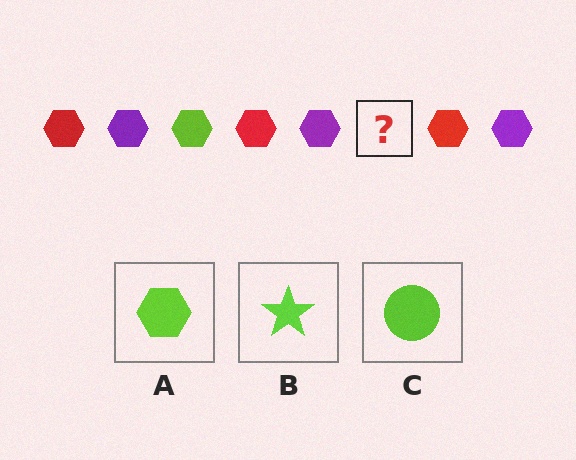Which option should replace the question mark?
Option A.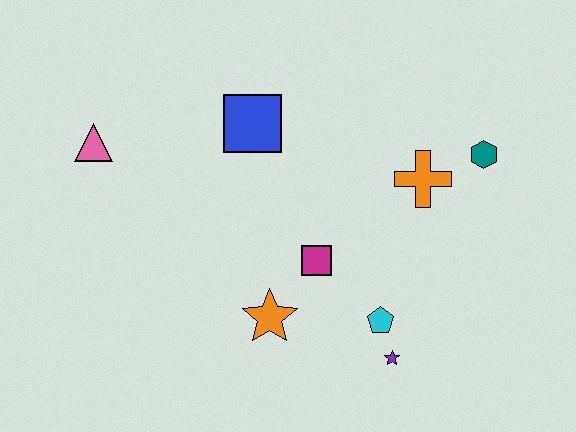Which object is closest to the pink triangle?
The blue square is closest to the pink triangle.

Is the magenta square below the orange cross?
Yes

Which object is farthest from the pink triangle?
The teal hexagon is farthest from the pink triangle.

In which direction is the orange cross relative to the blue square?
The orange cross is to the right of the blue square.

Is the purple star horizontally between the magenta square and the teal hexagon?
Yes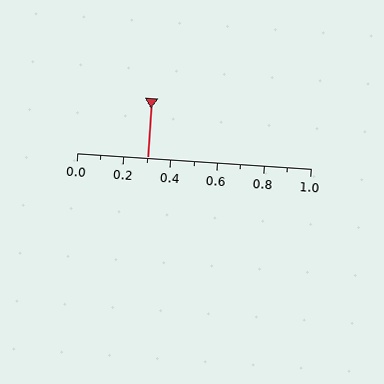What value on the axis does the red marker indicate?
The marker indicates approximately 0.3.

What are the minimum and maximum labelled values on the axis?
The axis runs from 0.0 to 1.0.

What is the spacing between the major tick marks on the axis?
The major ticks are spaced 0.2 apart.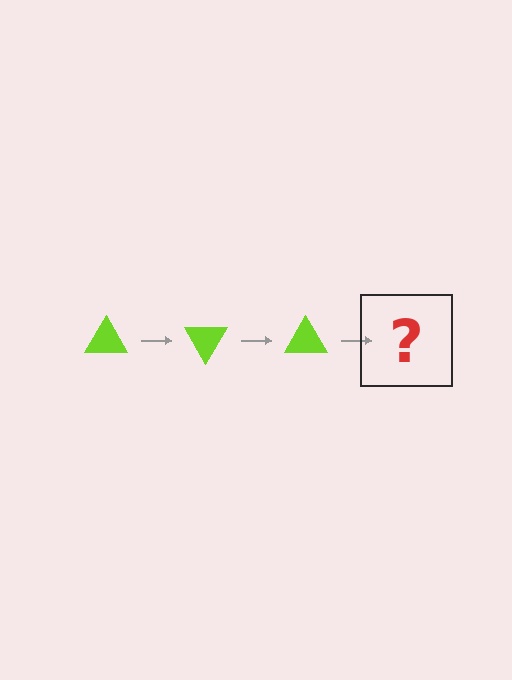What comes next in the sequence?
The next element should be a lime triangle rotated 180 degrees.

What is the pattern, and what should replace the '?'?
The pattern is that the triangle rotates 60 degrees each step. The '?' should be a lime triangle rotated 180 degrees.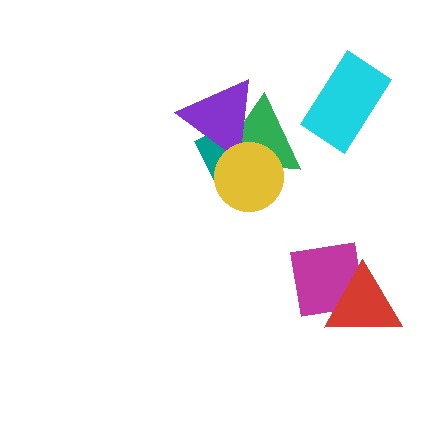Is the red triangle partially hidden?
No, no other shape covers it.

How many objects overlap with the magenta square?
1 object overlaps with the magenta square.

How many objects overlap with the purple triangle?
3 objects overlap with the purple triangle.